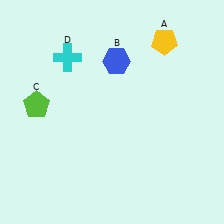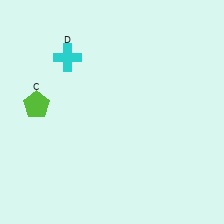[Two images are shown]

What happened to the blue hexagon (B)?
The blue hexagon (B) was removed in Image 2. It was in the top-right area of Image 1.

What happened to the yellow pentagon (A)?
The yellow pentagon (A) was removed in Image 2. It was in the top-right area of Image 1.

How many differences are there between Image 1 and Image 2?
There are 2 differences between the two images.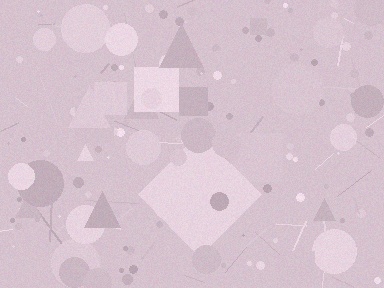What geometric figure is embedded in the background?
A diamond is embedded in the background.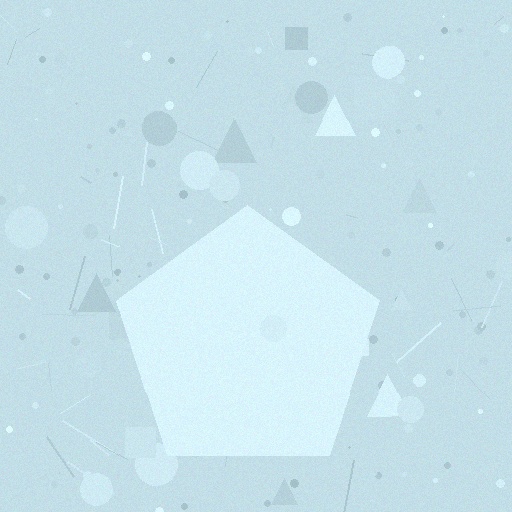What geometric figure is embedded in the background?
A pentagon is embedded in the background.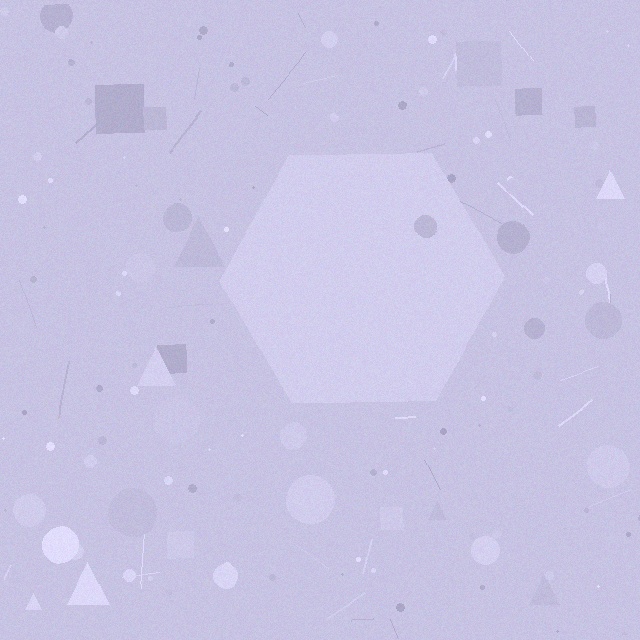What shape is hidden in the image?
A hexagon is hidden in the image.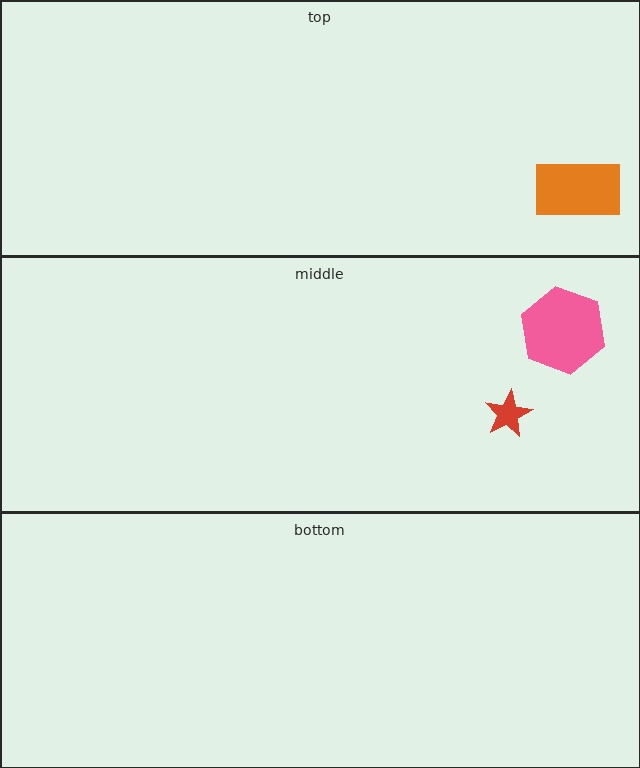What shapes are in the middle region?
The pink hexagon, the red star.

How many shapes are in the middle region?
2.